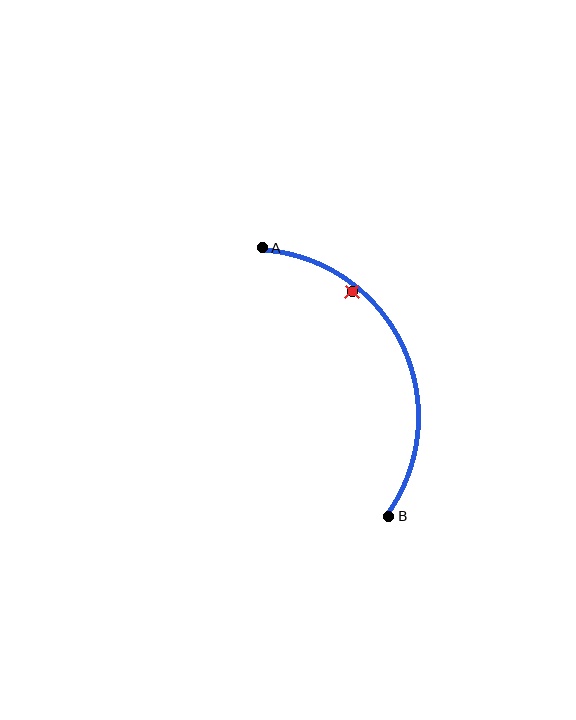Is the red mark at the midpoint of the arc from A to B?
No — the red mark does not lie on the arc at all. It sits slightly inside the curve.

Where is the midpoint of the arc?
The arc midpoint is the point on the curve farthest from the straight line joining A and B. It sits to the right of that line.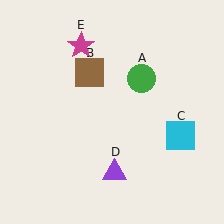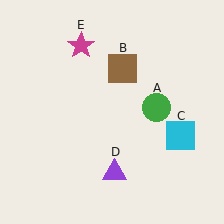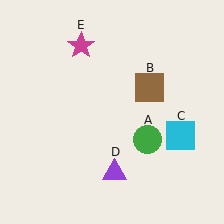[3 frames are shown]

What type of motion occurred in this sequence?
The green circle (object A), brown square (object B) rotated clockwise around the center of the scene.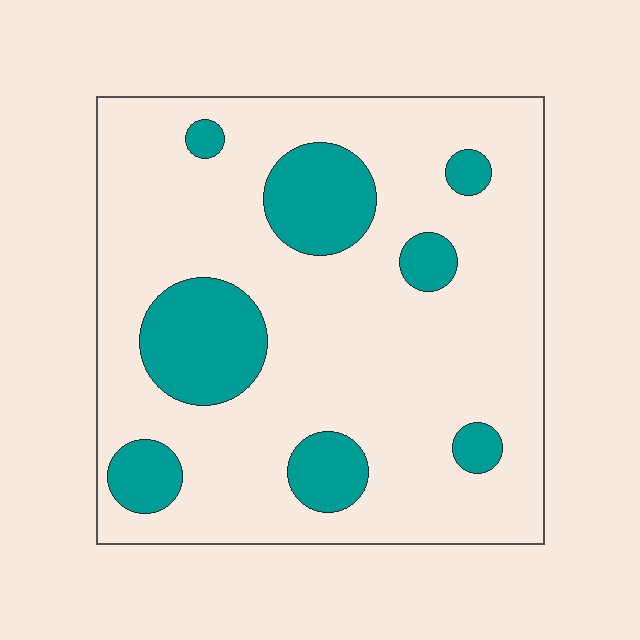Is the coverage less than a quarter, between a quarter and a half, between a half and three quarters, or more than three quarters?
Less than a quarter.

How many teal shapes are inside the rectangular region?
8.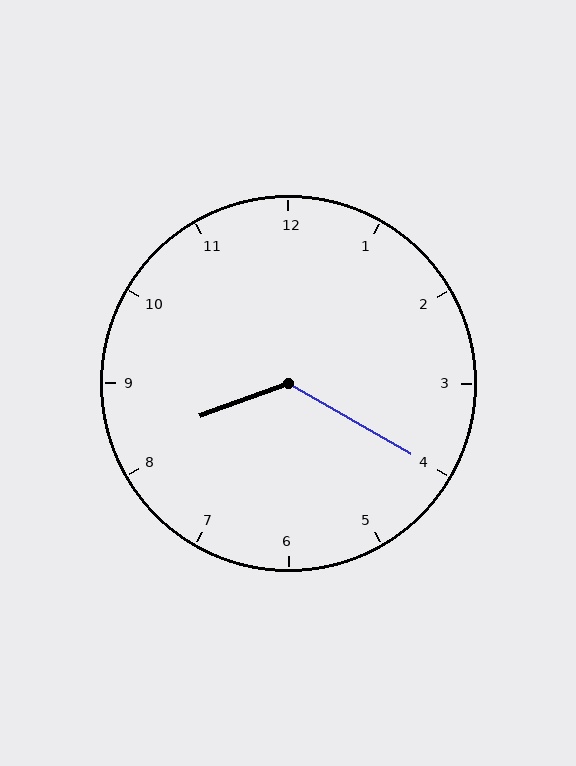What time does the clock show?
8:20.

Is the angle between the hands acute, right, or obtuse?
It is obtuse.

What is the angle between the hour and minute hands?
Approximately 130 degrees.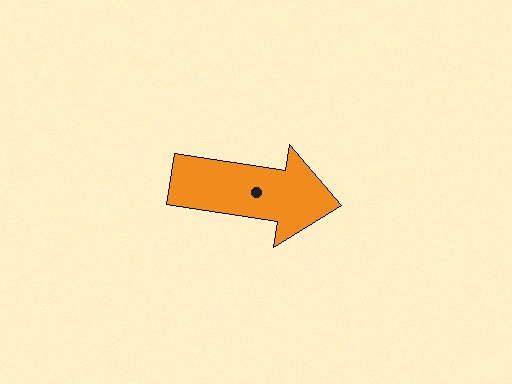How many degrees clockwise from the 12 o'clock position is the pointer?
Approximately 99 degrees.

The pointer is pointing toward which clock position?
Roughly 3 o'clock.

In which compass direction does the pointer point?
East.